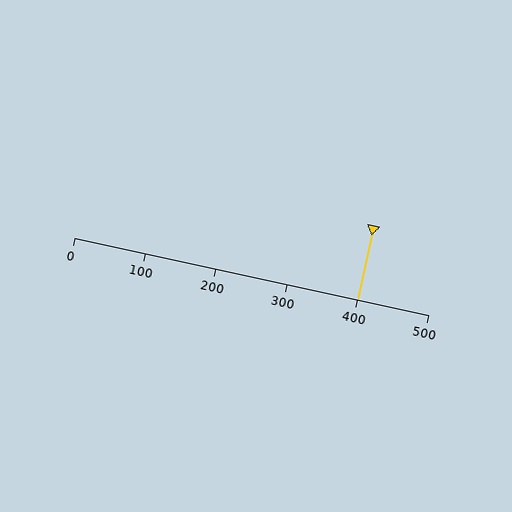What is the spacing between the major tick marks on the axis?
The major ticks are spaced 100 apart.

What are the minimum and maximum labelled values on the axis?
The axis runs from 0 to 500.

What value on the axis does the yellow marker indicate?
The marker indicates approximately 400.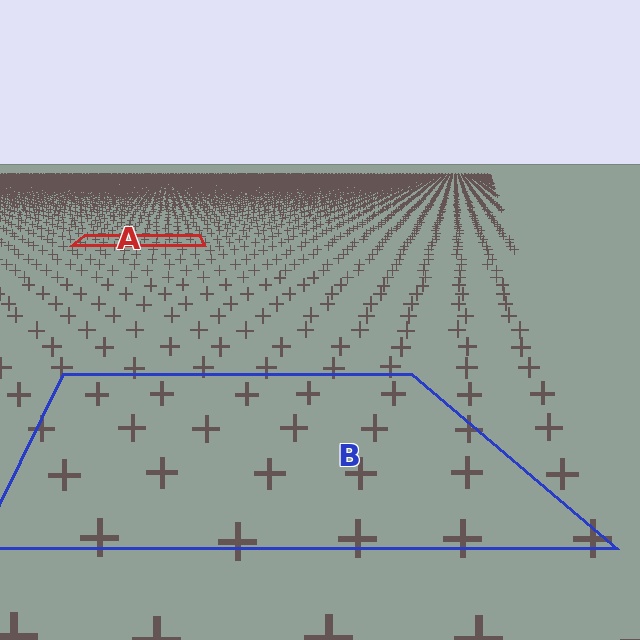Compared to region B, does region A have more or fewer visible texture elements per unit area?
Region A has more texture elements per unit area — they are packed more densely because it is farther away.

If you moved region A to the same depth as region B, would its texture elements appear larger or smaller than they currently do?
They would appear larger. At a closer depth, the same texture elements are projected at a bigger on-screen size.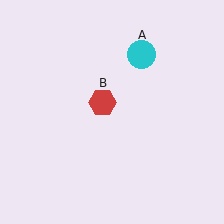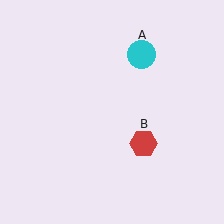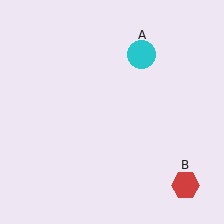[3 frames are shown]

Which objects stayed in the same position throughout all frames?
Cyan circle (object A) remained stationary.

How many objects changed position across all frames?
1 object changed position: red hexagon (object B).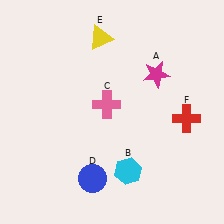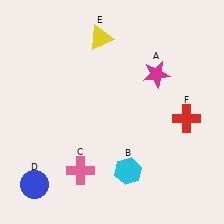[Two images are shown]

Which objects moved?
The objects that moved are: the pink cross (C), the blue circle (D).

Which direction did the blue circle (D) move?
The blue circle (D) moved left.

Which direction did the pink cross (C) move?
The pink cross (C) moved down.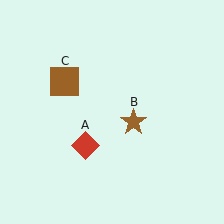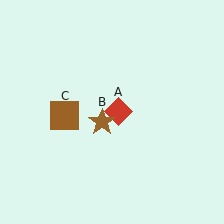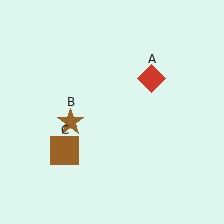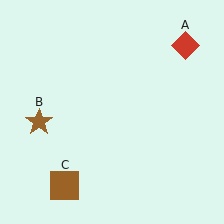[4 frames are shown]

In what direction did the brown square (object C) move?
The brown square (object C) moved down.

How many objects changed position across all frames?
3 objects changed position: red diamond (object A), brown star (object B), brown square (object C).